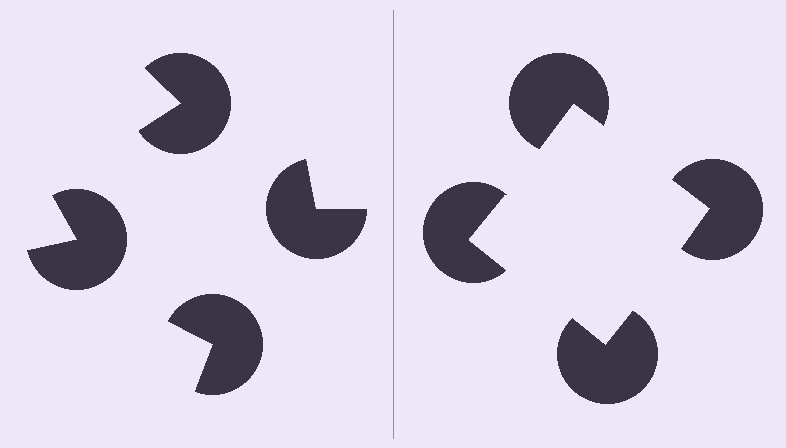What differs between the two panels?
The pac-man discs are positioned identically on both sides; only the wedge orientations differ. On the right they align to a square; on the left they are misaligned.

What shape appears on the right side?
An illusory square.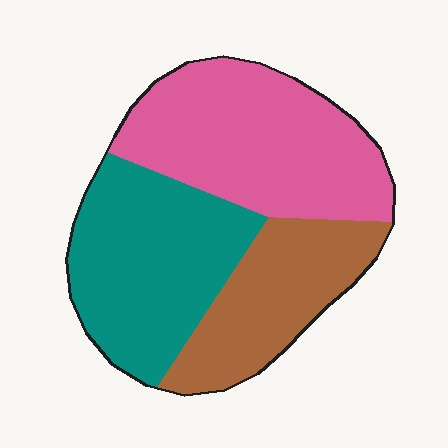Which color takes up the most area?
Pink, at roughly 40%.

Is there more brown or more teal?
Teal.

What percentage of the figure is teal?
Teal covers roughly 35% of the figure.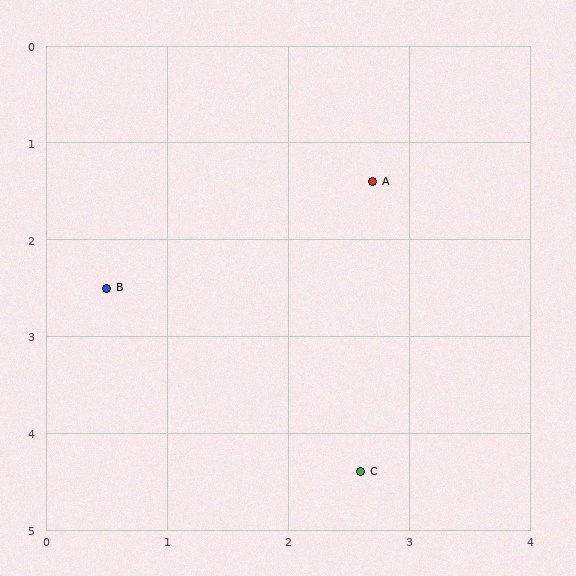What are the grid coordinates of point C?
Point C is at approximately (2.6, 4.4).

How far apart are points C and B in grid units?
Points C and B are about 2.8 grid units apart.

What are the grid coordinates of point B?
Point B is at approximately (0.5, 2.5).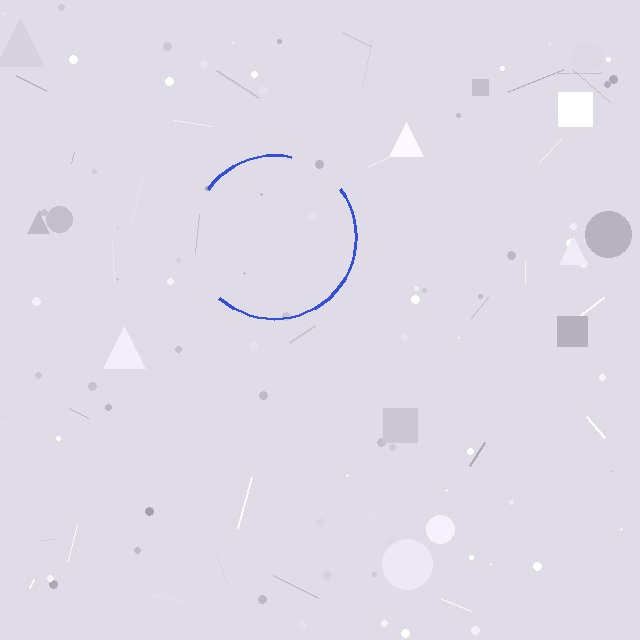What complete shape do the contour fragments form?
The contour fragments form a circle.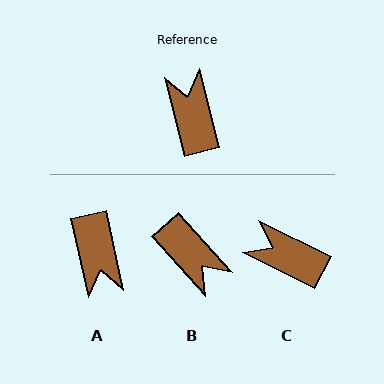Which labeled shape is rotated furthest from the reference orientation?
A, about 178 degrees away.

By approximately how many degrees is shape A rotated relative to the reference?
Approximately 178 degrees counter-clockwise.